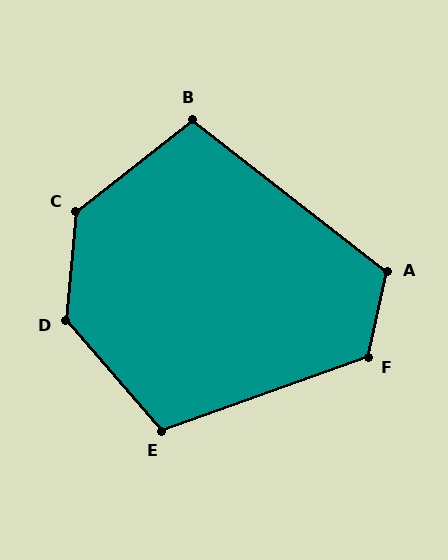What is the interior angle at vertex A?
Approximately 115 degrees (obtuse).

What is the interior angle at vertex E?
Approximately 111 degrees (obtuse).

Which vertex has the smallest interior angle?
B, at approximately 104 degrees.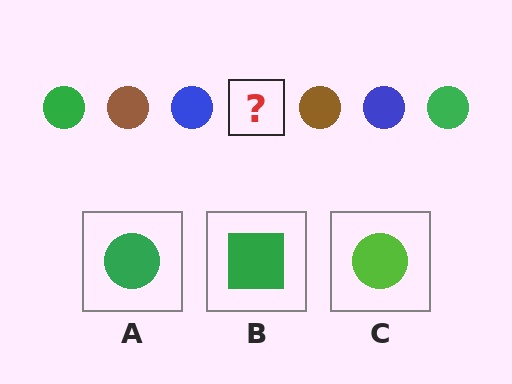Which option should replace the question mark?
Option A.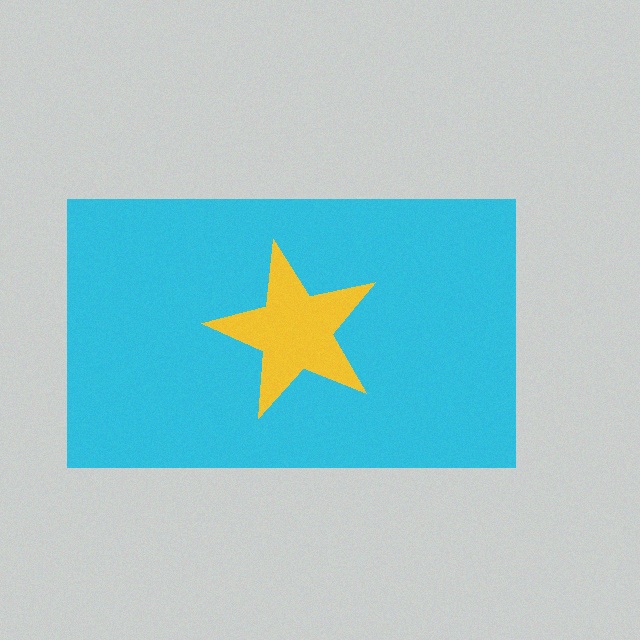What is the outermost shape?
The cyan rectangle.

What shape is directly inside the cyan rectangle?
The yellow star.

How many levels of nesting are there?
2.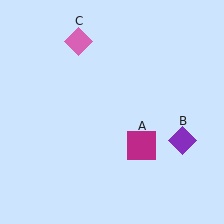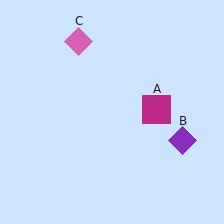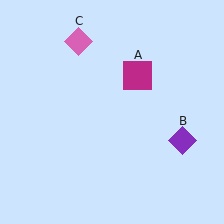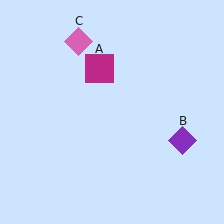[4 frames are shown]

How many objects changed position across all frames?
1 object changed position: magenta square (object A).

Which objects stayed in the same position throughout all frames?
Purple diamond (object B) and pink diamond (object C) remained stationary.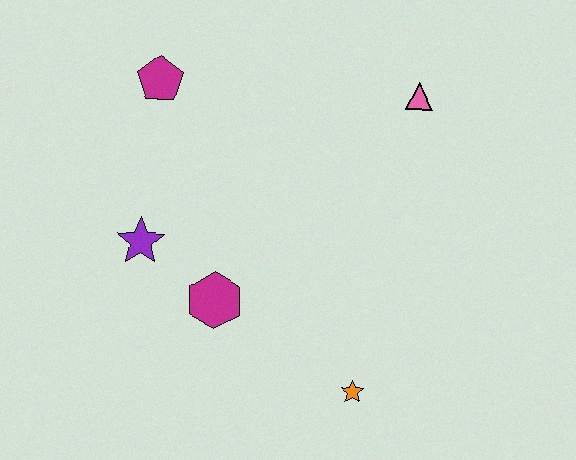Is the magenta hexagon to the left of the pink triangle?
Yes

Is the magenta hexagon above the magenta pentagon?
No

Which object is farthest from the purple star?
The pink triangle is farthest from the purple star.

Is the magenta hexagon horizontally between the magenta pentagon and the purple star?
No